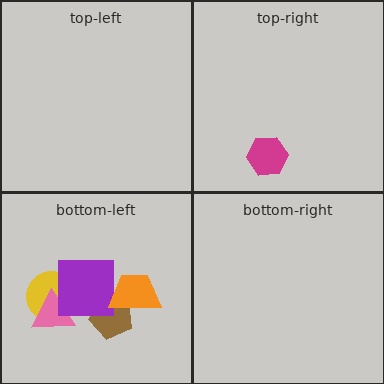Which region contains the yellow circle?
The bottom-left region.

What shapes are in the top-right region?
The magenta hexagon.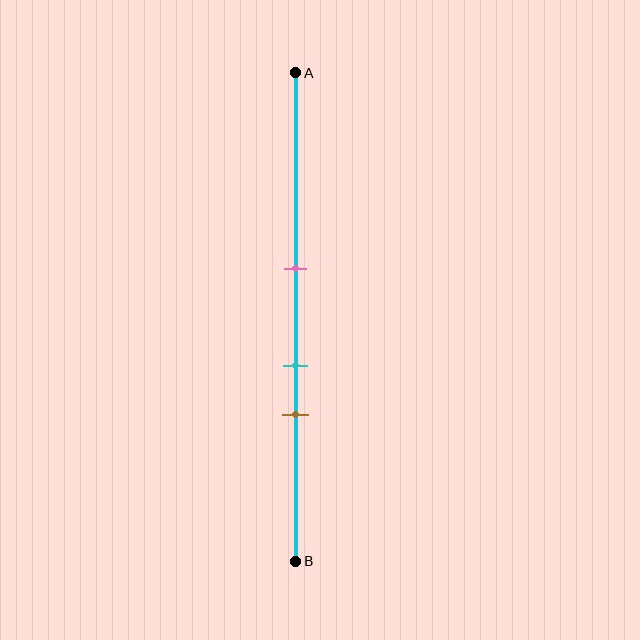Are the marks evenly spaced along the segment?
Yes, the marks are approximately evenly spaced.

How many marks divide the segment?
There are 3 marks dividing the segment.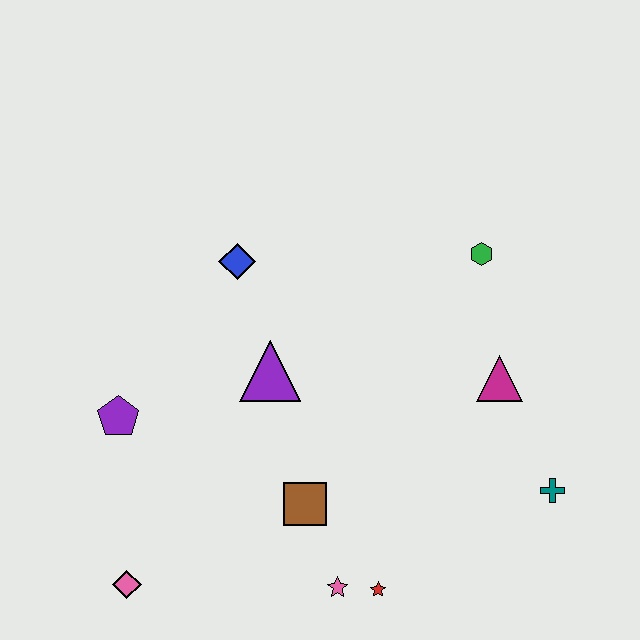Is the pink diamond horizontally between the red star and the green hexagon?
No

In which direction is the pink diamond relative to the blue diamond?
The pink diamond is below the blue diamond.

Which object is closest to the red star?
The pink star is closest to the red star.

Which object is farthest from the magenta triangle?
The pink diamond is farthest from the magenta triangle.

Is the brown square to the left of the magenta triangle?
Yes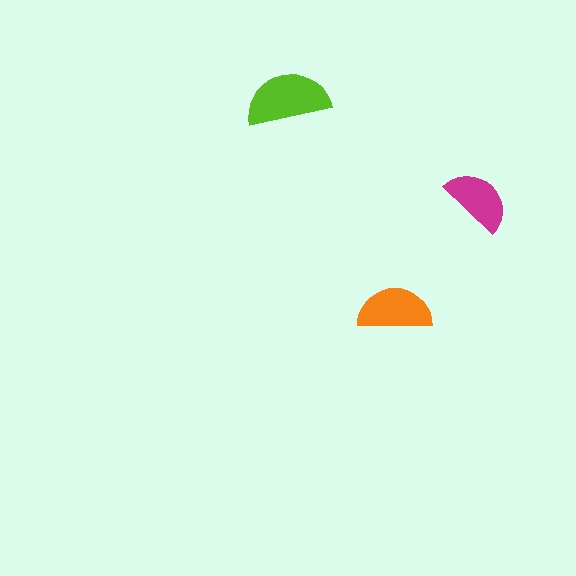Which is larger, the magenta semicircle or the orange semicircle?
The orange one.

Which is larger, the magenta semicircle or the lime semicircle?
The lime one.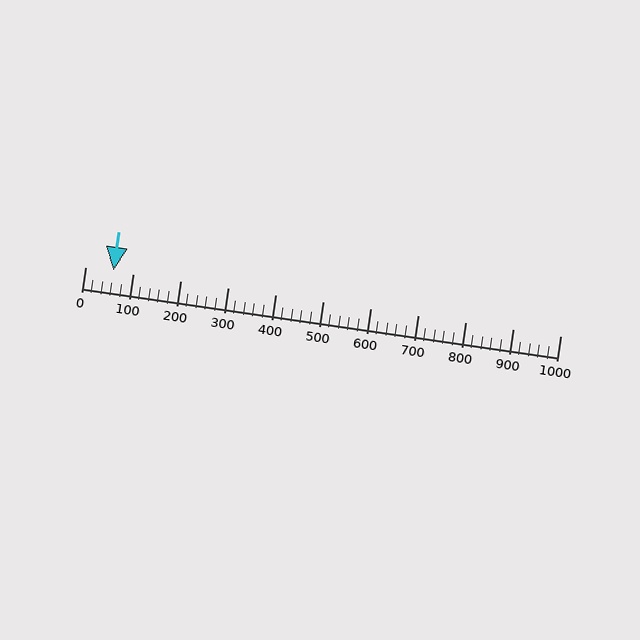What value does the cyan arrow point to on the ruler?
The cyan arrow points to approximately 60.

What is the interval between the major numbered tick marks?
The major tick marks are spaced 100 units apart.